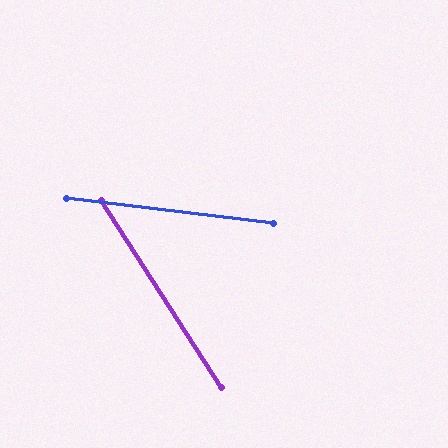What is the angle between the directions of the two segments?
Approximately 50 degrees.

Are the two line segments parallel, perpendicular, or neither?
Neither parallel nor perpendicular — they differ by about 50°.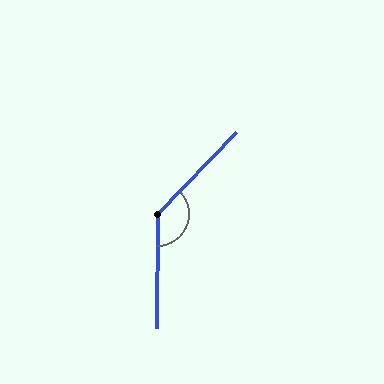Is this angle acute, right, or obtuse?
It is obtuse.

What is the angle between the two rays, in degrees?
Approximately 136 degrees.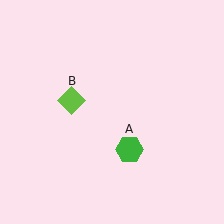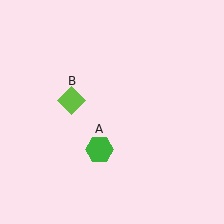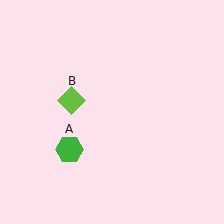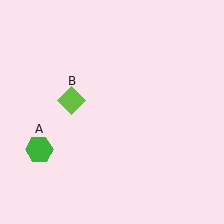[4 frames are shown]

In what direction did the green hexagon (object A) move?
The green hexagon (object A) moved left.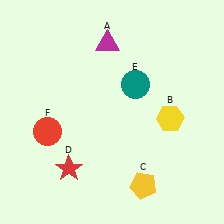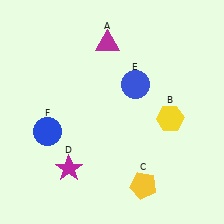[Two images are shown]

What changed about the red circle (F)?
In Image 1, F is red. In Image 2, it changed to blue.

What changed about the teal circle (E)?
In Image 1, E is teal. In Image 2, it changed to blue.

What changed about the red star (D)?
In Image 1, D is red. In Image 2, it changed to magenta.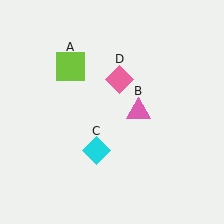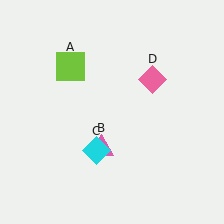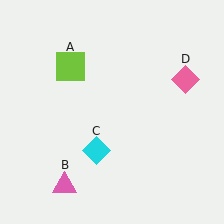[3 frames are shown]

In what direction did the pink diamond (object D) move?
The pink diamond (object D) moved right.